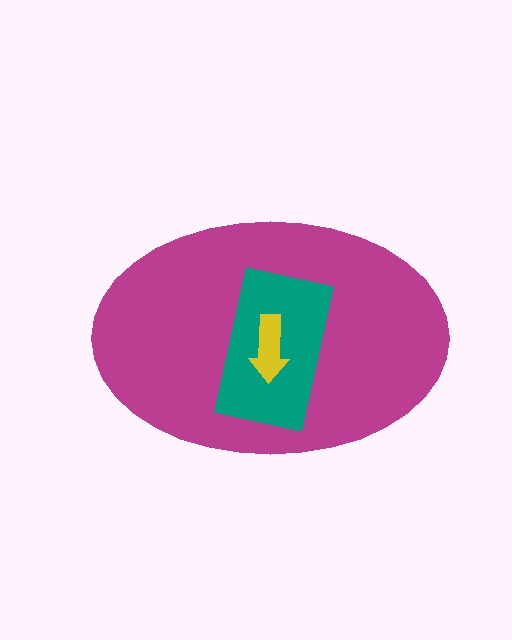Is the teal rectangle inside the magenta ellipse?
Yes.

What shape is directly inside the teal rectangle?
The yellow arrow.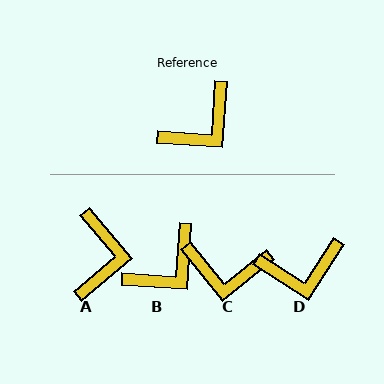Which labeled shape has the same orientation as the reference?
B.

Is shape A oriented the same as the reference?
No, it is off by about 44 degrees.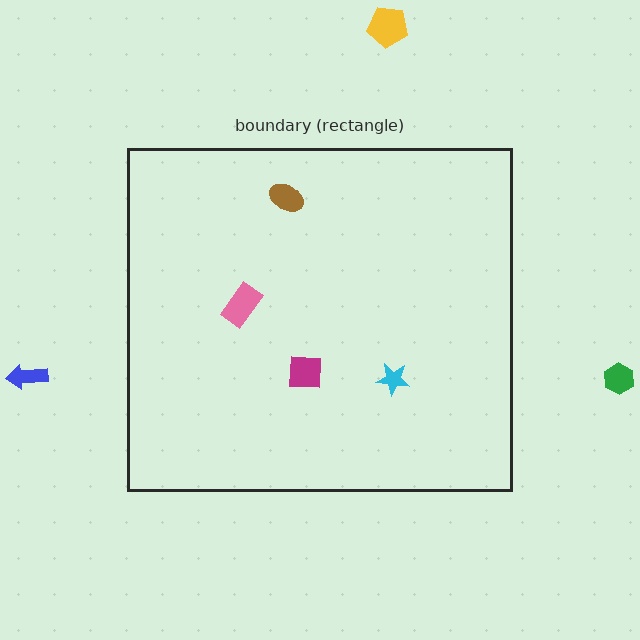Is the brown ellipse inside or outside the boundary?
Inside.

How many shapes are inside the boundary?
4 inside, 3 outside.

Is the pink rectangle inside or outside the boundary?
Inside.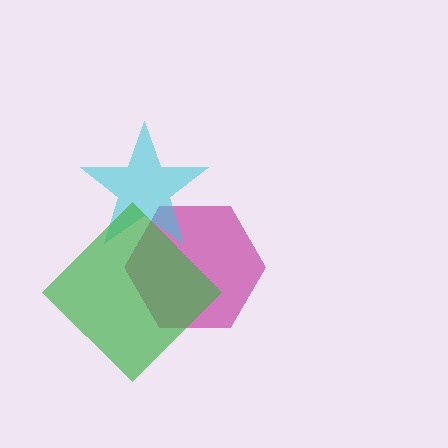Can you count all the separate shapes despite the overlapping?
Yes, there are 3 separate shapes.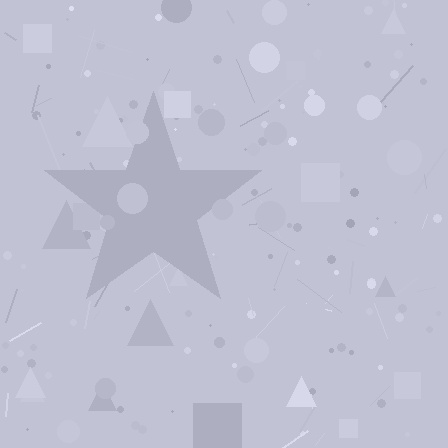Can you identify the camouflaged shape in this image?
The camouflaged shape is a star.